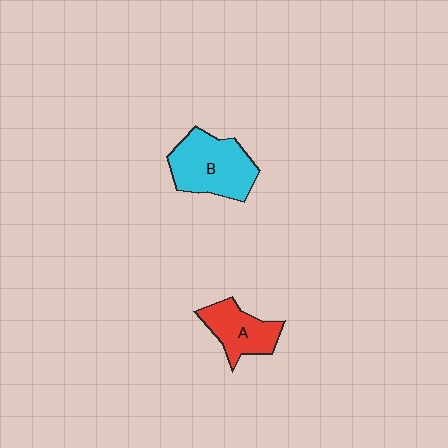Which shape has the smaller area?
Shape A (red).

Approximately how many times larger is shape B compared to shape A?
Approximately 1.5 times.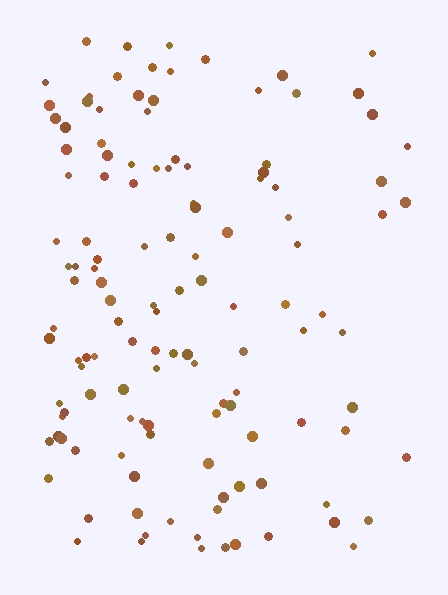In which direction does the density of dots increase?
From right to left, with the left side densest.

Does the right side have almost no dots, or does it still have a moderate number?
Still a moderate number, just noticeably fewer than the left.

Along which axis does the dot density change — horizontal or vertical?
Horizontal.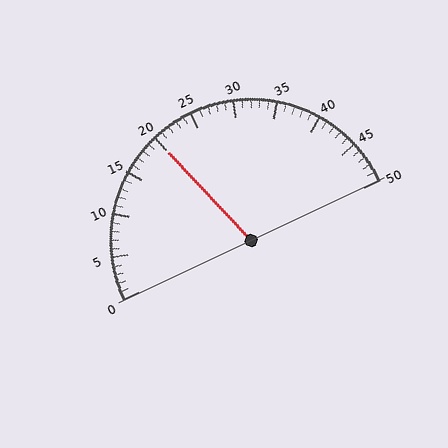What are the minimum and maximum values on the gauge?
The gauge ranges from 0 to 50.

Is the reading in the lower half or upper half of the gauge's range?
The reading is in the lower half of the range (0 to 50).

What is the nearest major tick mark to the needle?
The nearest major tick mark is 20.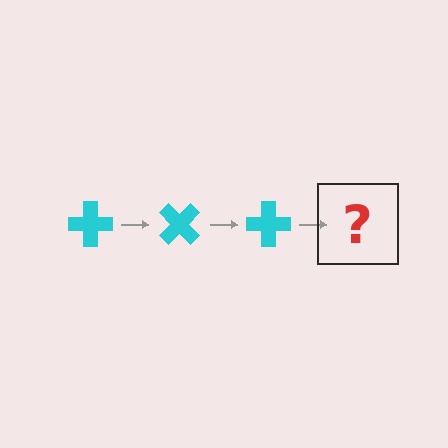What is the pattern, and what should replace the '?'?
The pattern is that the cross rotates 45 degrees each step. The '?' should be a cyan cross rotated 135 degrees.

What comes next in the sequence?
The next element should be a cyan cross rotated 135 degrees.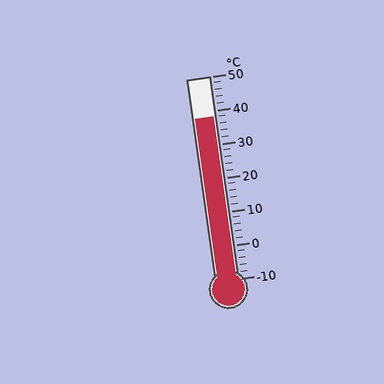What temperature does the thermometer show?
The thermometer shows approximately 38°C.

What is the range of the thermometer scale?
The thermometer scale ranges from -10°C to 50°C.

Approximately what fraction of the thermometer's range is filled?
The thermometer is filled to approximately 80% of its range.